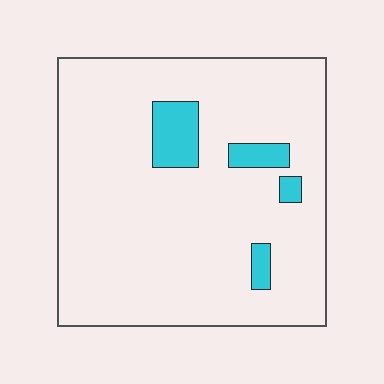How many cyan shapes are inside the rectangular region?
4.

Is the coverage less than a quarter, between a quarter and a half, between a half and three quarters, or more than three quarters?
Less than a quarter.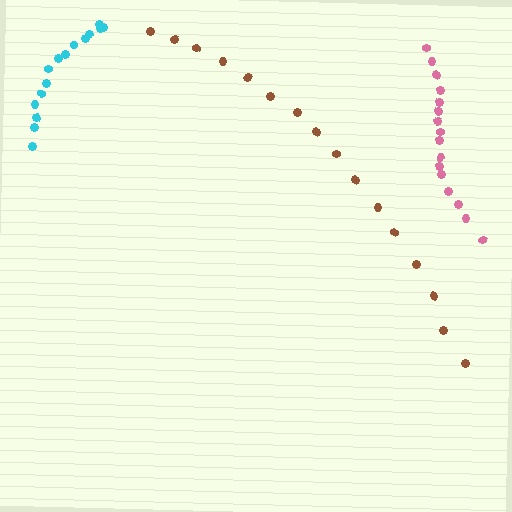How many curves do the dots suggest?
There are 3 distinct paths.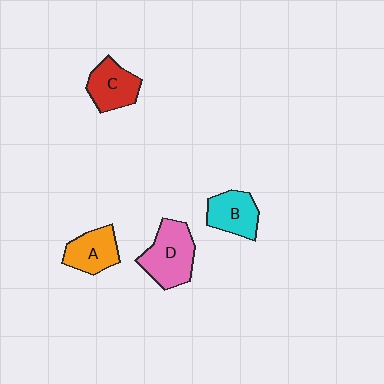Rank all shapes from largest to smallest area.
From largest to smallest: D (pink), C (red), B (cyan), A (orange).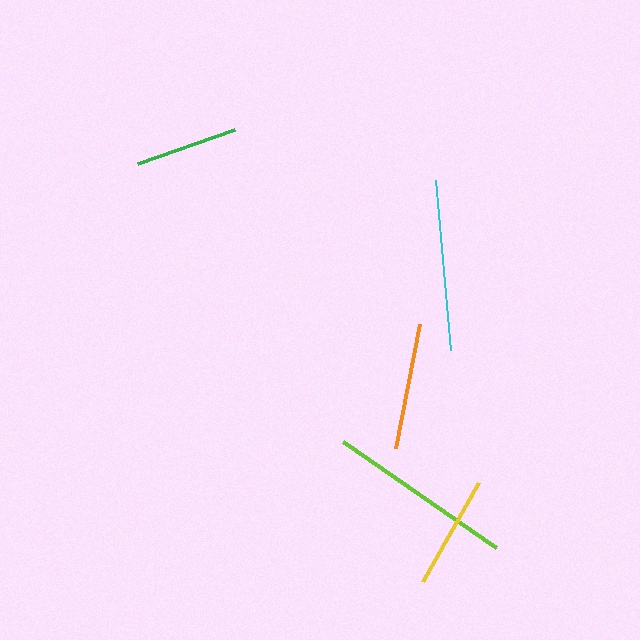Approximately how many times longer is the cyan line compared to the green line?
The cyan line is approximately 1.7 times the length of the green line.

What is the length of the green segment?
The green segment is approximately 103 pixels long.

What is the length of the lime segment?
The lime segment is approximately 186 pixels long.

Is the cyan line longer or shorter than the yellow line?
The cyan line is longer than the yellow line.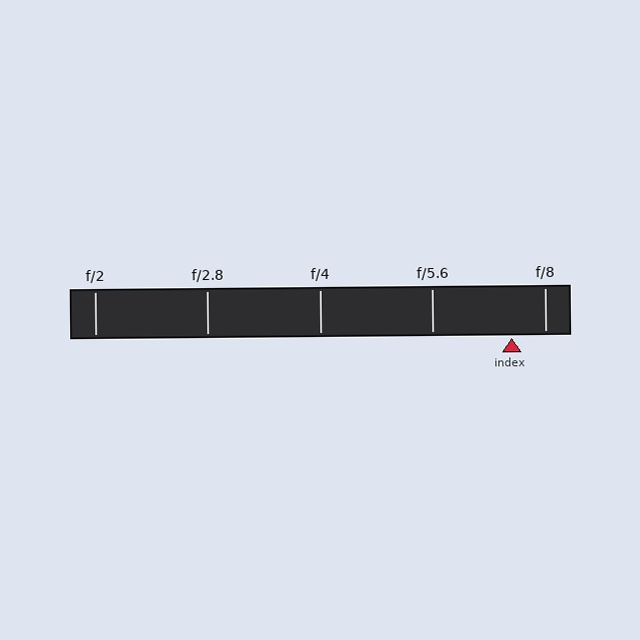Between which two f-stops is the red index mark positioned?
The index mark is between f/5.6 and f/8.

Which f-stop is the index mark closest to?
The index mark is closest to f/8.